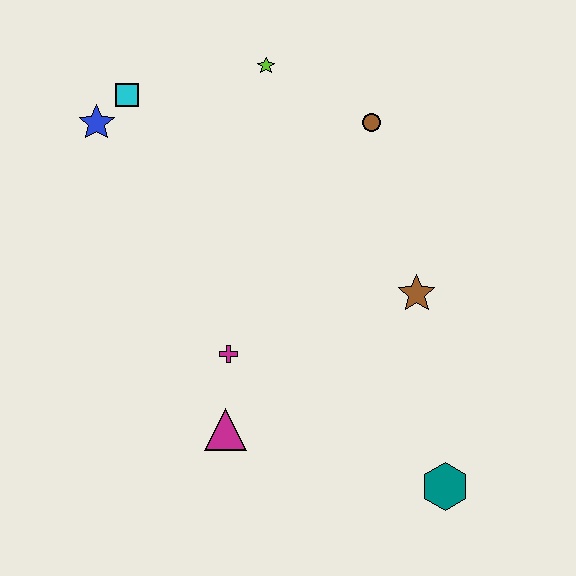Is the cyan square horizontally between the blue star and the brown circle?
Yes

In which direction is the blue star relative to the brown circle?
The blue star is to the left of the brown circle.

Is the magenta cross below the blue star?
Yes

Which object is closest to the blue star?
The cyan square is closest to the blue star.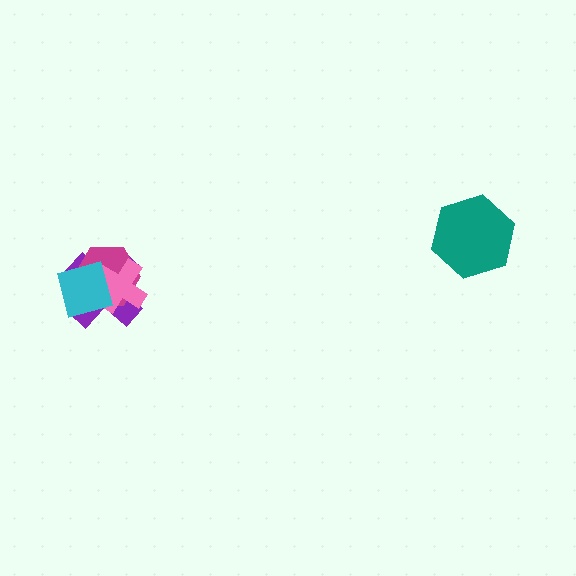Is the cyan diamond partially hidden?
No, no other shape covers it.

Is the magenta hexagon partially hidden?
Yes, it is partially covered by another shape.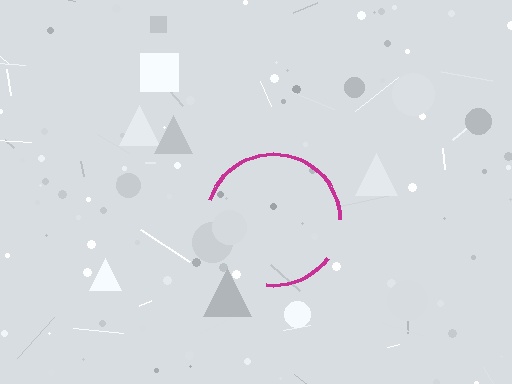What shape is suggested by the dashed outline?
The dashed outline suggests a circle.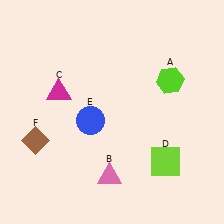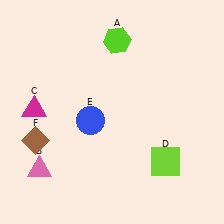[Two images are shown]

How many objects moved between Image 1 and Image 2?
3 objects moved between the two images.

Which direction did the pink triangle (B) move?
The pink triangle (B) moved left.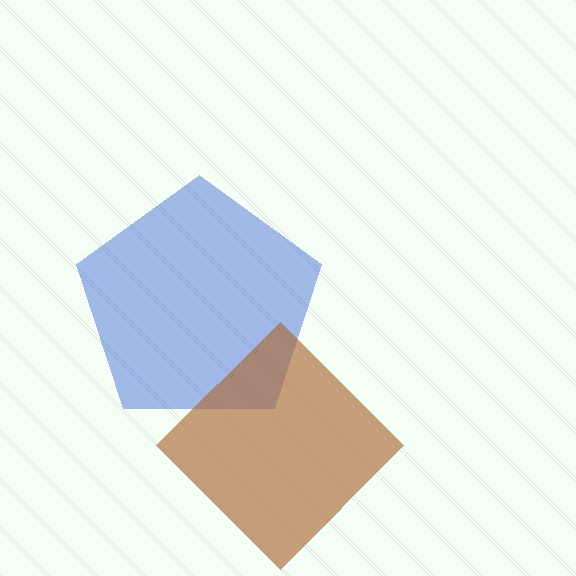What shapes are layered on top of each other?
The layered shapes are: a blue pentagon, a brown diamond.